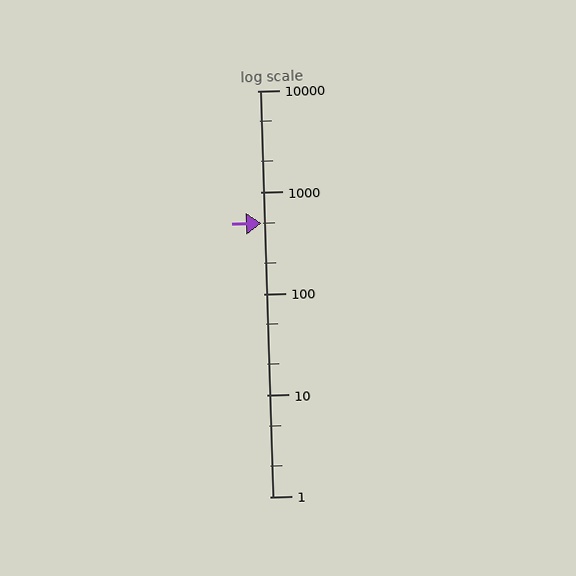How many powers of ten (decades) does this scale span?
The scale spans 4 decades, from 1 to 10000.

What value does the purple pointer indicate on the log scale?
The pointer indicates approximately 490.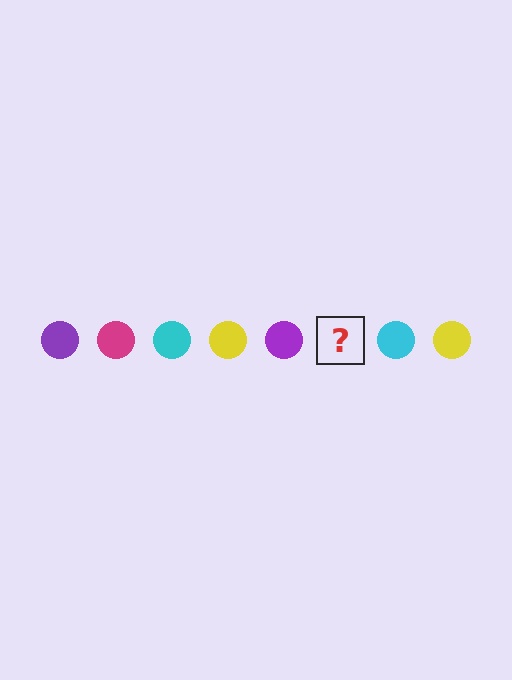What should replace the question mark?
The question mark should be replaced with a magenta circle.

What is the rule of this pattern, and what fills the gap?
The rule is that the pattern cycles through purple, magenta, cyan, yellow circles. The gap should be filled with a magenta circle.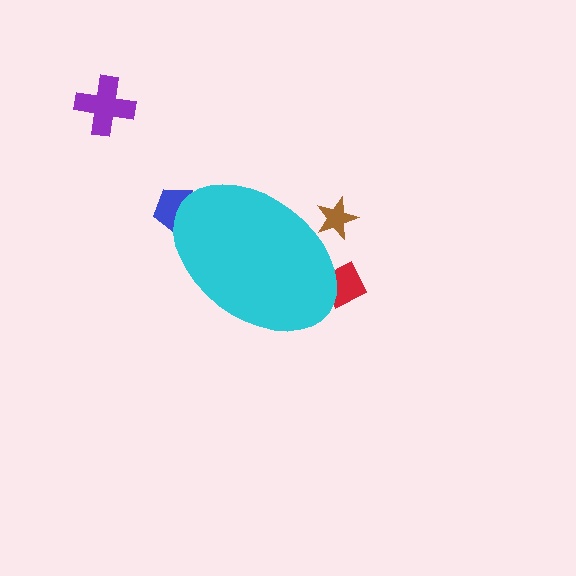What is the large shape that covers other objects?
A cyan ellipse.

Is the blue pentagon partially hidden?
Yes, the blue pentagon is partially hidden behind the cyan ellipse.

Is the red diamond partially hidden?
Yes, the red diamond is partially hidden behind the cyan ellipse.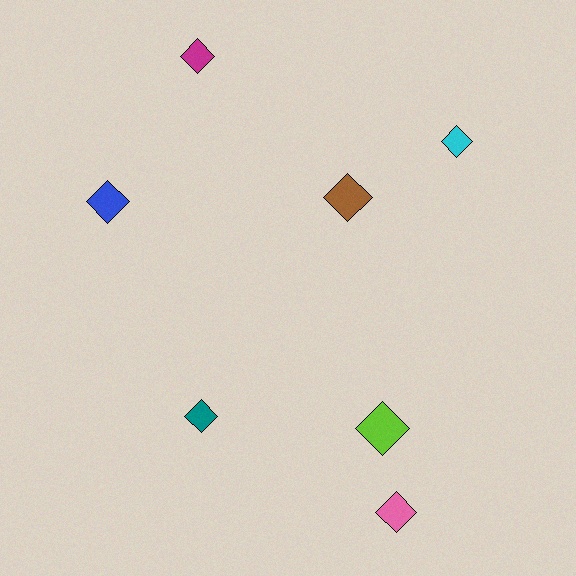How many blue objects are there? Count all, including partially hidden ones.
There is 1 blue object.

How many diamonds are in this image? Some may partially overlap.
There are 7 diamonds.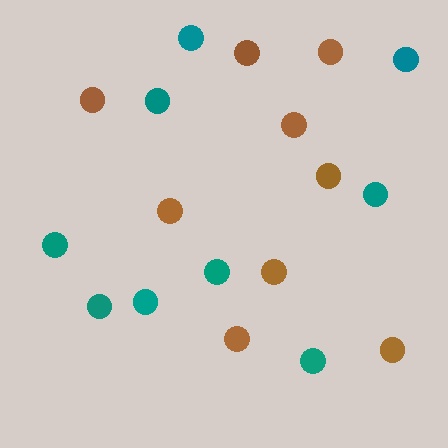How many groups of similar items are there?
There are 2 groups: one group of teal circles (9) and one group of brown circles (9).